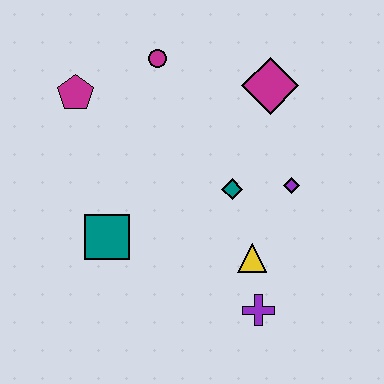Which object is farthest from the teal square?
The magenta diamond is farthest from the teal square.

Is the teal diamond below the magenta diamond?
Yes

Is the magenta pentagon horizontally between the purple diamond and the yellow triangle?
No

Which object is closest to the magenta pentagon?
The magenta circle is closest to the magenta pentagon.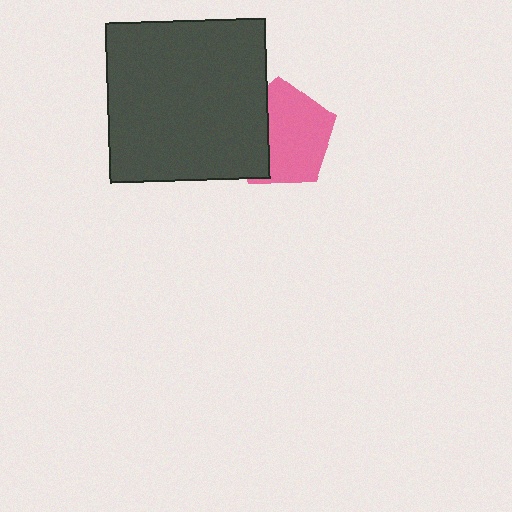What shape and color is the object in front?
The object in front is a dark gray square.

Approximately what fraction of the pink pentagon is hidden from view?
Roughly 35% of the pink pentagon is hidden behind the dark gray square.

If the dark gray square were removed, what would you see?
You would see the complete pink pentagon.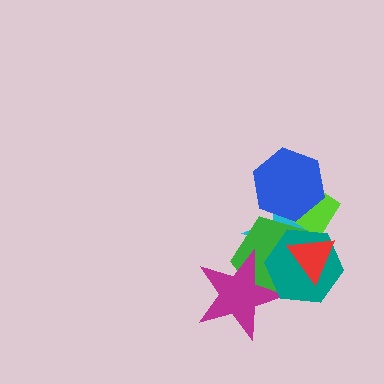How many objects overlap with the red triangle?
4 objects overlap with the red triangle.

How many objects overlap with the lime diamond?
5 objects overlap with the lime diamond.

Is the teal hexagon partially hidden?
Yes, it is partially covered by another shape.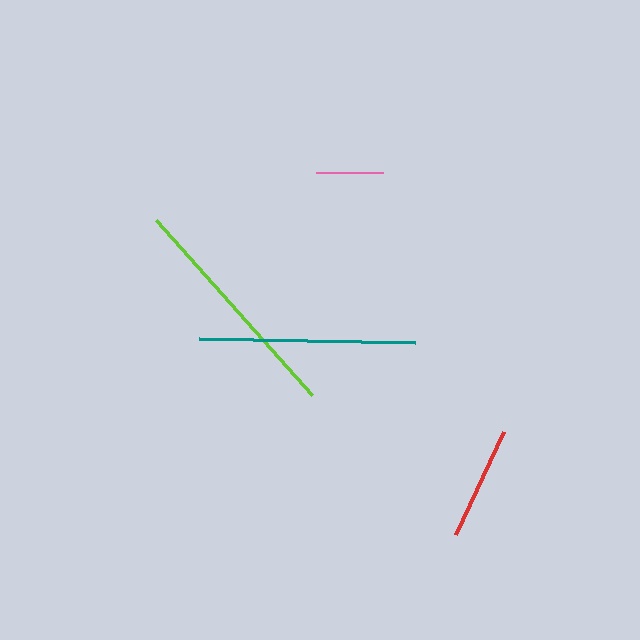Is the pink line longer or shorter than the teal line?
The teal line is longer than the pink line.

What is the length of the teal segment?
The teal segment is approximately 216 pixels long.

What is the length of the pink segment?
The pink segment is approximately 67 pixels long.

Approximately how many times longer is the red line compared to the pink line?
The red line is approximately 1.7 times the length of the pink line.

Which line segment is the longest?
The lime line is the longest at approximately 235 pixels.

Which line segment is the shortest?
The pink line is the shortest at approximately 67 pixels.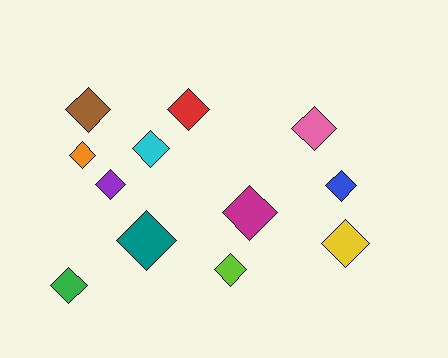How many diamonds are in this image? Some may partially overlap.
There are 12 diamonds.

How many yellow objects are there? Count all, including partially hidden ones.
There is 1 yellow object.